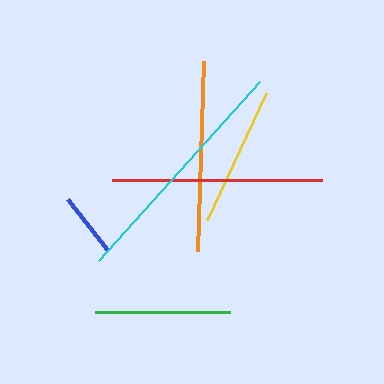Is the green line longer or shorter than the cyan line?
The cyan line is longer than the green line.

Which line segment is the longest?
The cyan line is the longest at approximately 241 pixels.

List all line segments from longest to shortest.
From longest to shortest: cyan, red, orange, yellow, green, blue.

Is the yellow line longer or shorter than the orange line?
The orange line is longer than the yellow line.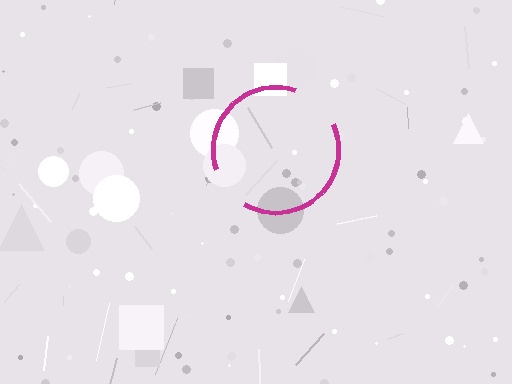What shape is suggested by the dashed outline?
The dashed outline suggests a circle.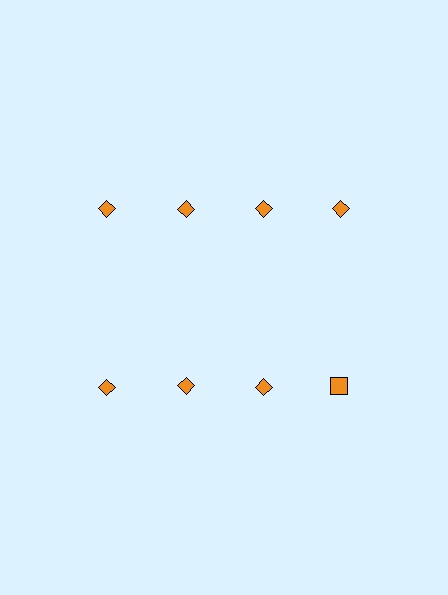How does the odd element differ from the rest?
It has a different shape: square instead of diamond.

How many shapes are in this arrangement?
There are 8 shapes arranged in a grid pattern.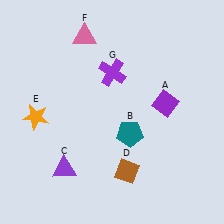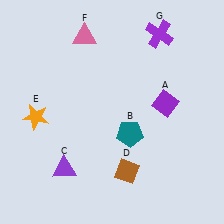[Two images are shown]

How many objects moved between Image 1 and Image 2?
1 object moved between the two images.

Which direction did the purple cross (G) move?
The purple cross (G) moved right.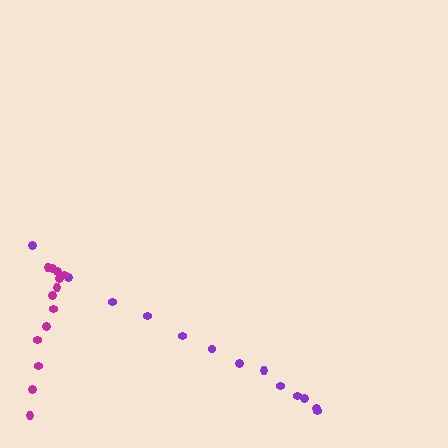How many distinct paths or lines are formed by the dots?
There are 2 distinct paths.